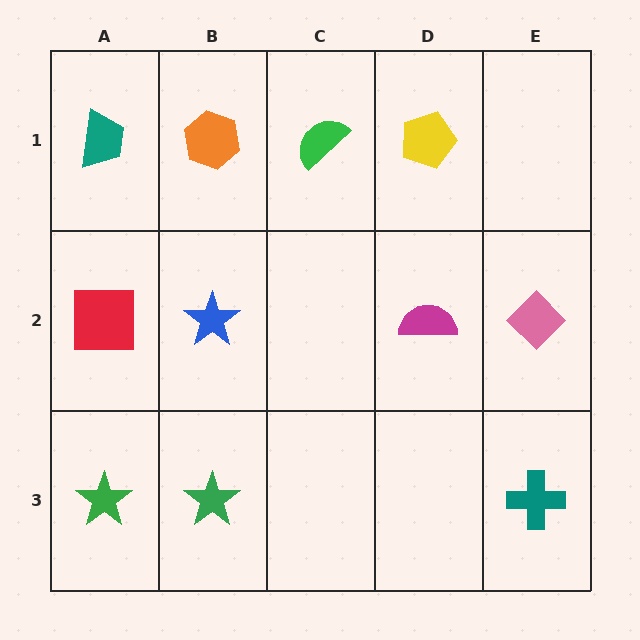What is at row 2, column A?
A red square.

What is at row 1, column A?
A teal trapezoid.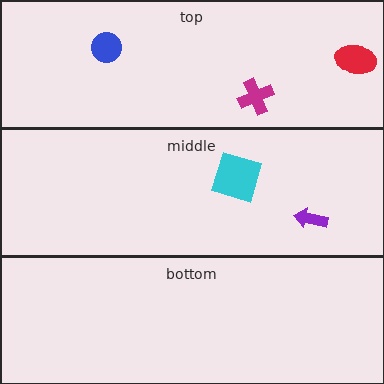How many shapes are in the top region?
3.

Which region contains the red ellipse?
The top region.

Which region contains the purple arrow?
The middle region.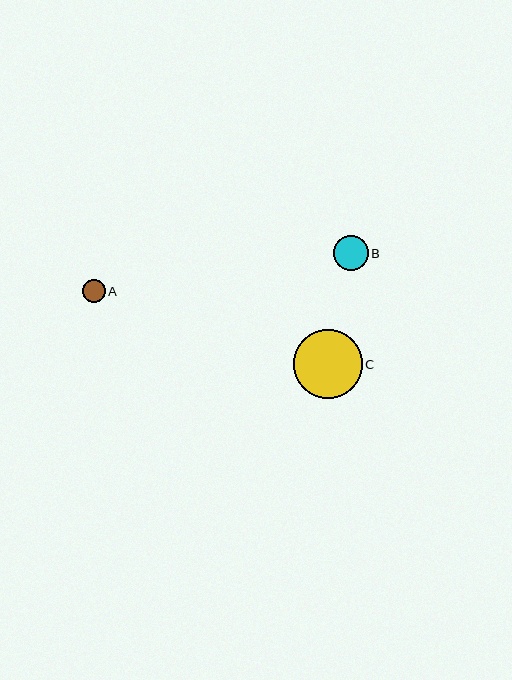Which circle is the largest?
Circle C is the largest with a size of approximately 69 pixels.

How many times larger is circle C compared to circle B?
Circle C is approximately 2.0 times the size of circle B.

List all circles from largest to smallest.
From largest to smallest: C, B, A.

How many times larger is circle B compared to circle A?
Circle B is approximately 1.5 times the size of circle A.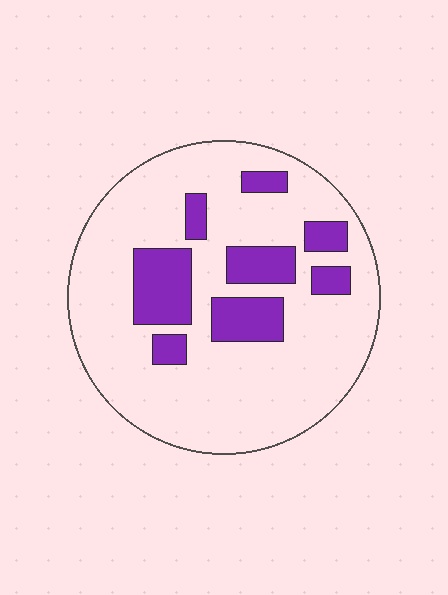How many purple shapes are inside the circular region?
8.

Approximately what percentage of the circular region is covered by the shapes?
Approximately 20%.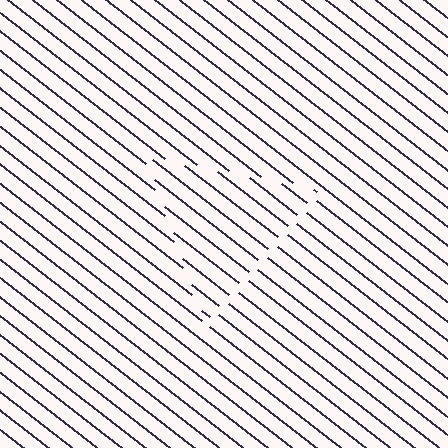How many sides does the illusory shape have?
3 sides — the line-ends trace a triangle.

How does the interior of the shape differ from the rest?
The interior of the shape contains the same grating, shifted by half a period — the contour is defined by the phase discontinuity where line-ends from the inner and outer gratings abut.